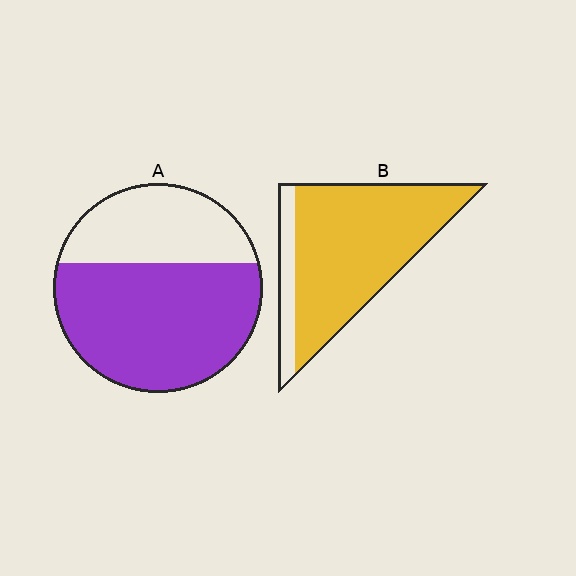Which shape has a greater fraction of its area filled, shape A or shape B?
Shape B.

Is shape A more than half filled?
Yes.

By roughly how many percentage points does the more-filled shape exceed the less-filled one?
By roughly 20 percentage points (B over A).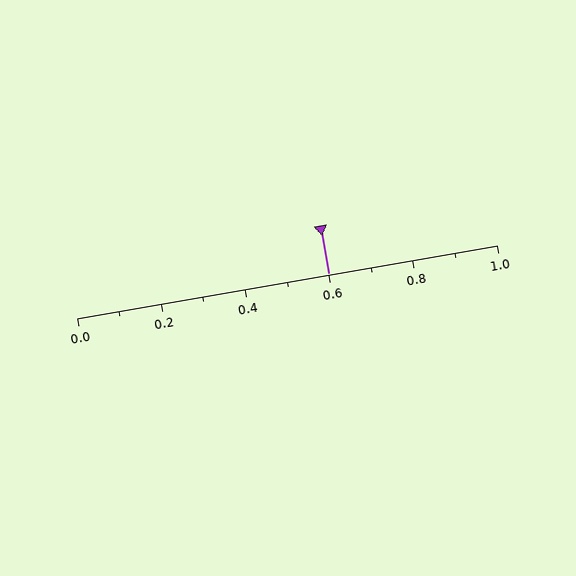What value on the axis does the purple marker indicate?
The marker indicates approximately 0.6.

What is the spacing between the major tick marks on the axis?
The major ticks are spaced 0.2 apart.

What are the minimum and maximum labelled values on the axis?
The axis runs from 0.0 to 1.0.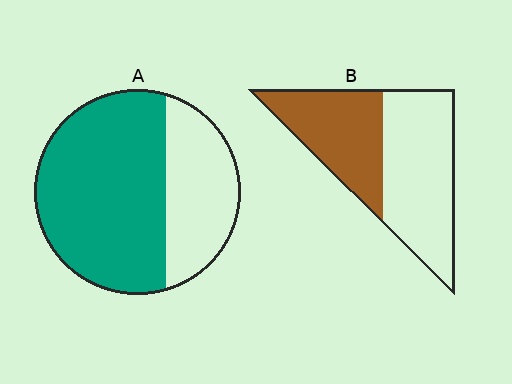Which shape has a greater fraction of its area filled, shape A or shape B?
Shape A.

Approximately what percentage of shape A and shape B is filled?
A is approximately 65% and B is approximately 45%.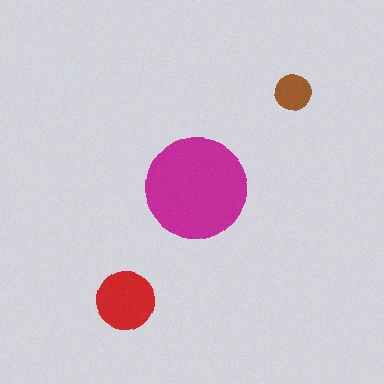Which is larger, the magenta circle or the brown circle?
The magenta one.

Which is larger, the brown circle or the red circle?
The red one.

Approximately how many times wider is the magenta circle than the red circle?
About 1.5 times wider.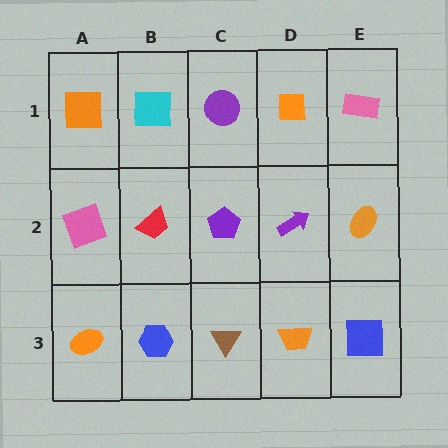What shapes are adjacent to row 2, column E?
A pink rectangle (row 1, column E), a blue square (row 3, column E), a purple arrow (row 2, column D).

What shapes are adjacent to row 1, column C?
A purple pentagon (row 2, column C), a cyan square (row 1, column B), an orange square (row 1, column D).